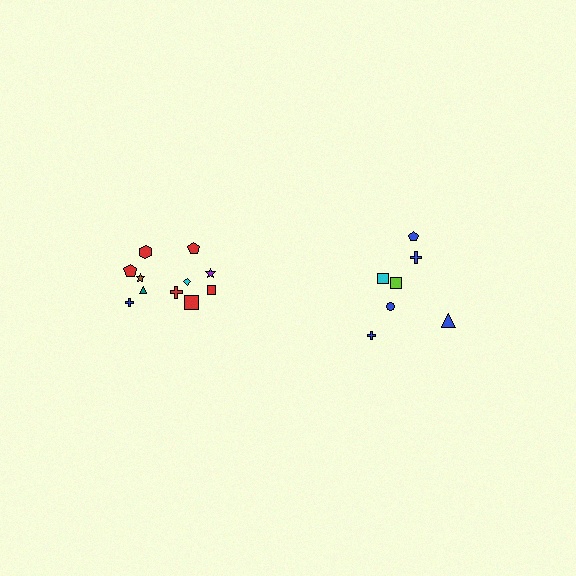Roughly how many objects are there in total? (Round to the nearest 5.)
Roughly 20 objects in total.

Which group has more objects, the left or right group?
The left group.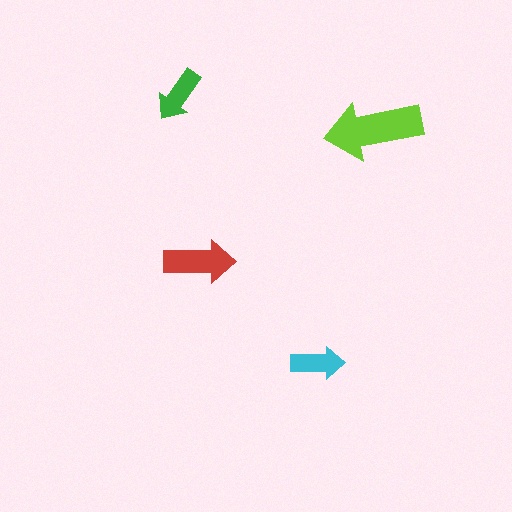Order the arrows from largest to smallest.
the lime one, the red one, the green one, the cyan one.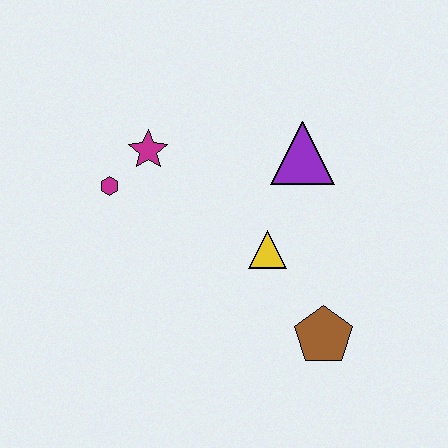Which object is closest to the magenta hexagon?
The magenta star is closest to the magenta hexagon.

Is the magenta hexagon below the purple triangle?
Yes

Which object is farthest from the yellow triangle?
The magenta hexagon is farthest from the yellow triangle.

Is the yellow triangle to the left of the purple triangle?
Yes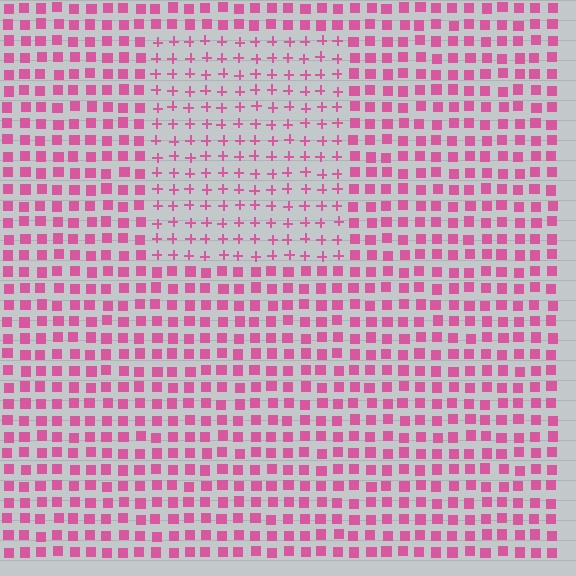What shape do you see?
I see a rectangle.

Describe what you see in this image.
The image is filled with small pink elements arranged in a uniform grid. A rectangle-shaped region contains plus signs, while the surrounding area contains squares. The boundary is defined purely by the change in element shape.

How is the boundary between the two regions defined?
The boundary is defined by a change in element shape: plus signs inside vs. squares outside. All elements share the same color and spacing.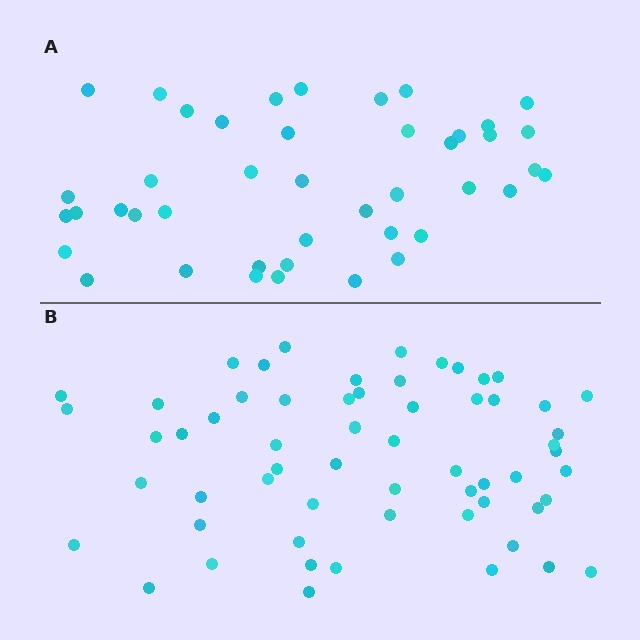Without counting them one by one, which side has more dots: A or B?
Region B (the bottom region) has more dots.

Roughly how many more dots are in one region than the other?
Region B has approximately 15 more dots than region A.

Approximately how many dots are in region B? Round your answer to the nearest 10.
About 60 dots.